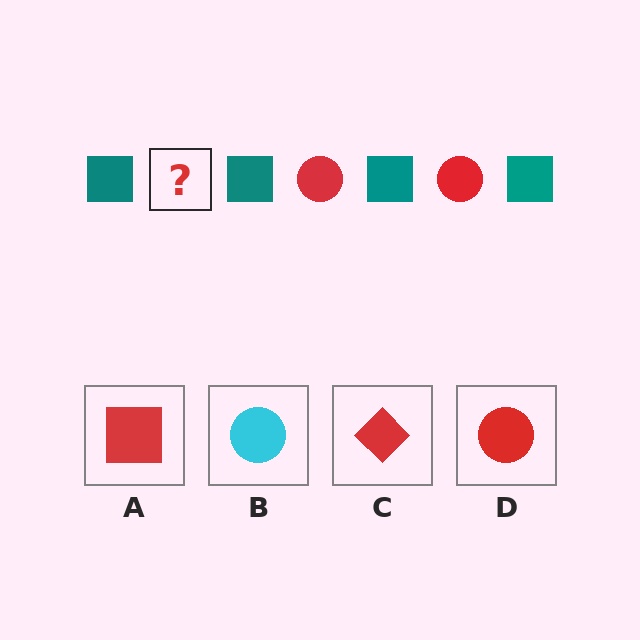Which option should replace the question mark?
Option D.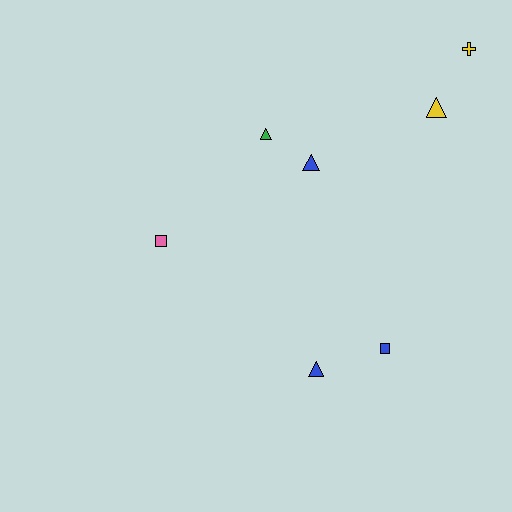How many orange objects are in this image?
There are no orange objects.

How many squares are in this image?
There are 2 squares.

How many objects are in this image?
There are 7 objects.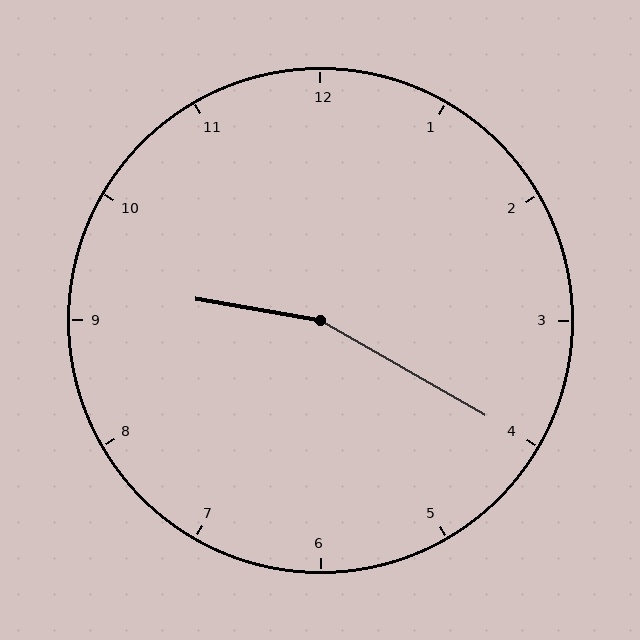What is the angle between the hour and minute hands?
Approximately 160 degrees.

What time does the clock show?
9:20.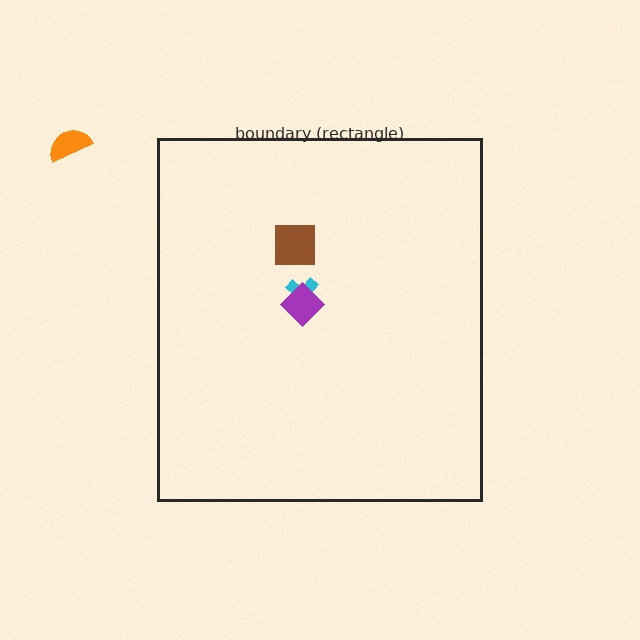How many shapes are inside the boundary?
3 inside, 1 outside.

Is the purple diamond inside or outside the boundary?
Inside.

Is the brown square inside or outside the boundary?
Inside.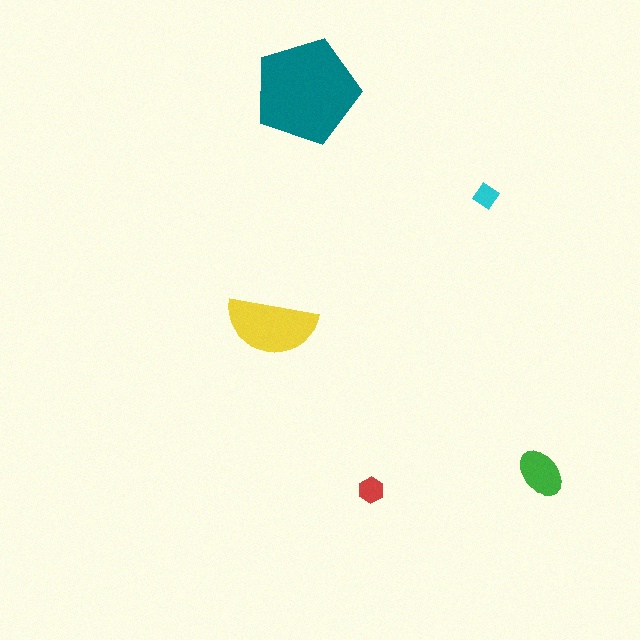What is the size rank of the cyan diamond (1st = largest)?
5th.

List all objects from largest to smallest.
The teal pentagon, the yellow semicircle, the green ellipse, the red hexagon, the cyan diamond.